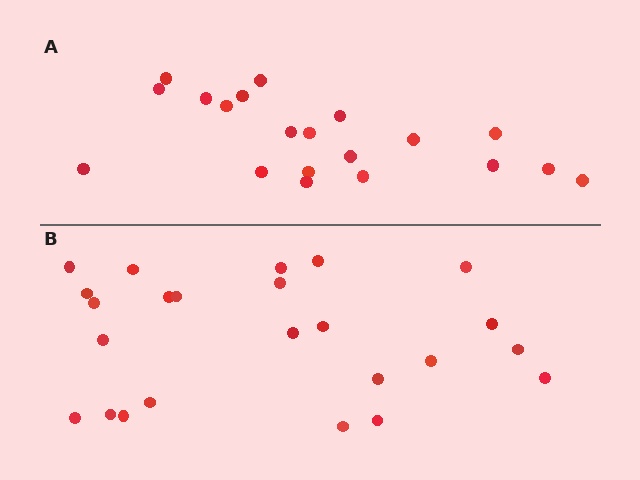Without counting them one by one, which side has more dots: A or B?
Region B (the bottom region) has more dots.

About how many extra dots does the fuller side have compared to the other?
Region B has about 4 more dots than region A.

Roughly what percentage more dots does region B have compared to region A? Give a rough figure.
About 20% more.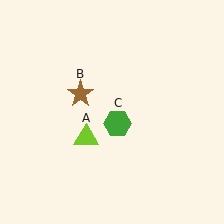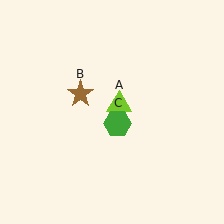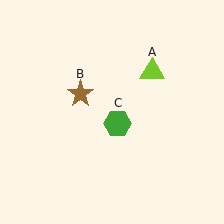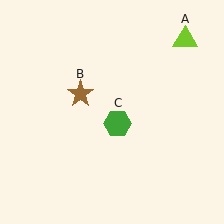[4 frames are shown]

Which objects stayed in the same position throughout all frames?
Brown star (object B) and green hexagon (object C) remained stationary.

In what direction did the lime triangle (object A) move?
The lime triangle (object A) moved up and to the right.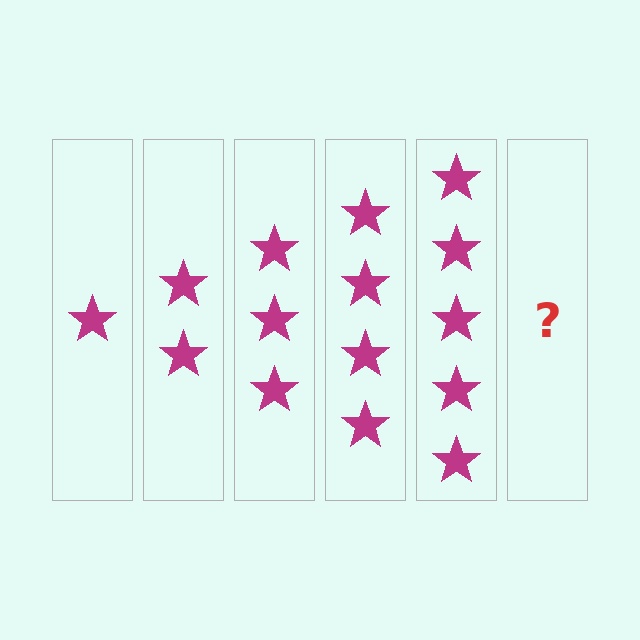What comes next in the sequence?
The next element should be 6 stars.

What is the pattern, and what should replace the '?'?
The pattern is that each step adds one more star. The '?' should be 6 stars.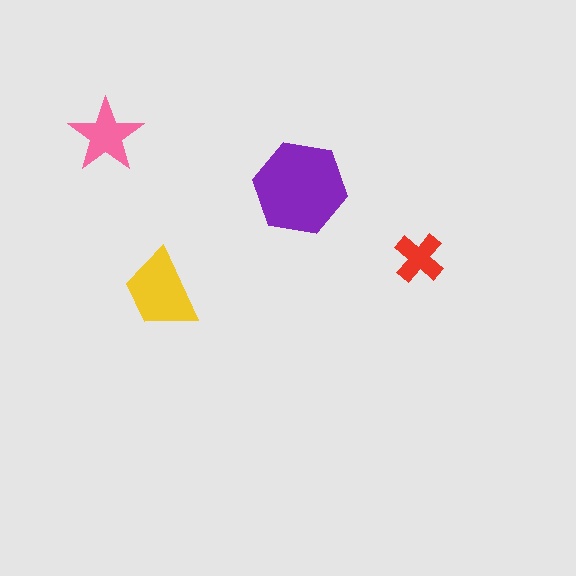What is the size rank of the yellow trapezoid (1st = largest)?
2nd.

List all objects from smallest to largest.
The red cross, the pink star, the yellow trapezoid, the purple hexagon.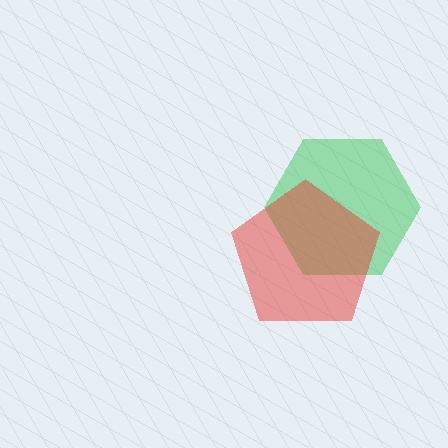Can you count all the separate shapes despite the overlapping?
Yes, there are 2 separate shapes.